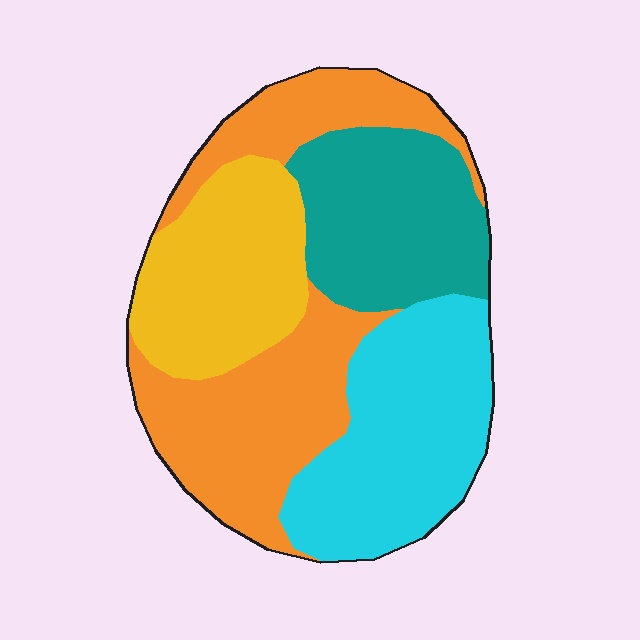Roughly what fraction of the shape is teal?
Teal covers around 20% of the shape.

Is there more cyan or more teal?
Cyan.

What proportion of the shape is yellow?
Yellow covers roughly 20% of the shape.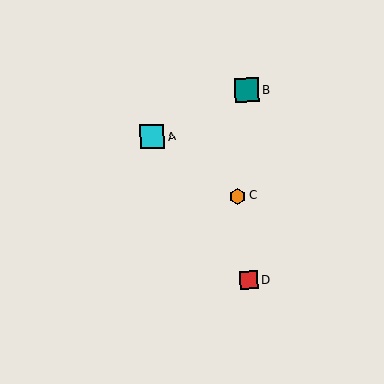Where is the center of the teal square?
The center of the teal square is at (247, 90).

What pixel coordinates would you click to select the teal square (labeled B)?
Click at (247, 90) to select the teal square B.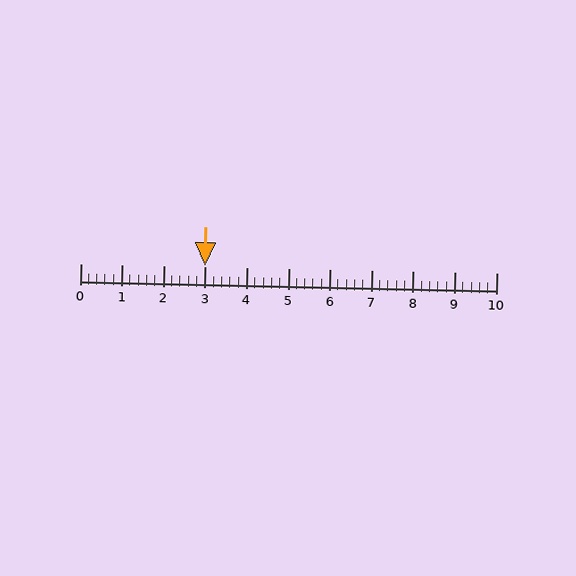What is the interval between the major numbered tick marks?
The major tick marks are spaced 1 units apart.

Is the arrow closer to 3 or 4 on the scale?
The arrow is closer to 3.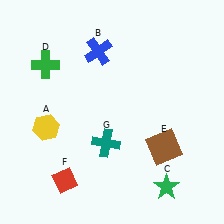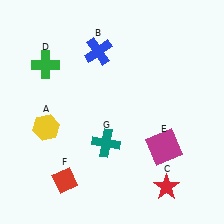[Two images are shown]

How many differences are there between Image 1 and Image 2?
There are 2 differences between the two images.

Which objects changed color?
C changed from green to red. E changed from brown to magenta.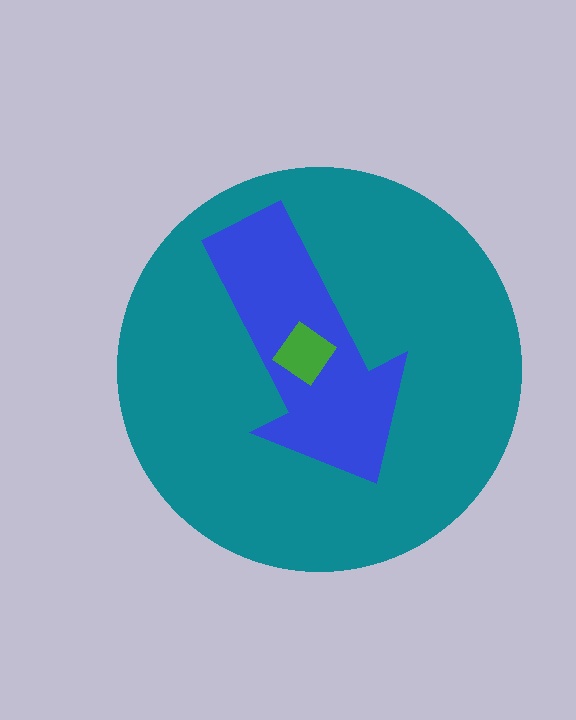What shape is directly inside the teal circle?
The blue arrow.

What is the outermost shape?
The teal circle.